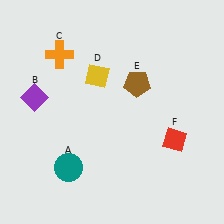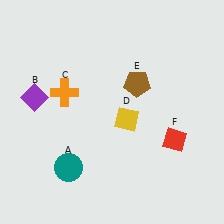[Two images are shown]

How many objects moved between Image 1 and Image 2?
2 objects moved between the two images.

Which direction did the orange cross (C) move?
The orange cross (C) moved down.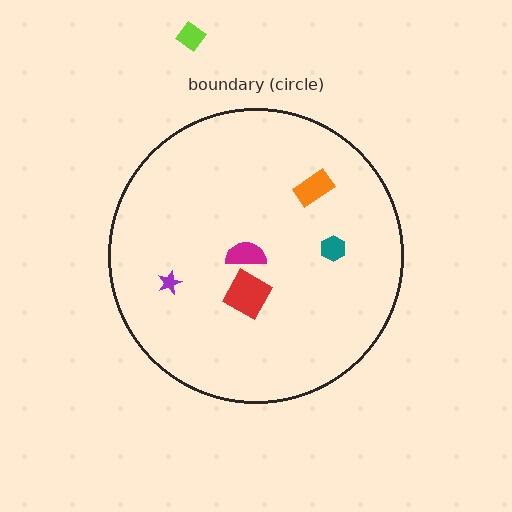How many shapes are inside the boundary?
5 inside, 1 outside.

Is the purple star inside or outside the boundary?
Inside.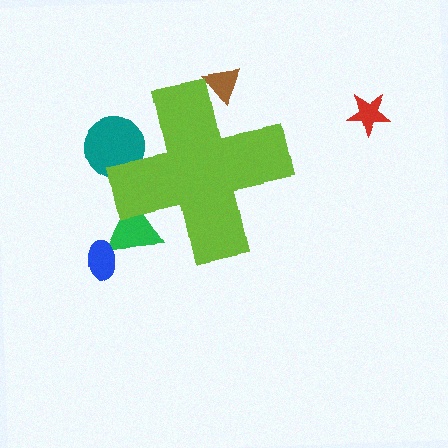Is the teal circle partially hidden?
Yes, the teal circle is partially hidden behind the lime cross.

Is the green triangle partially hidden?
Yes, the green triangle is partially hidden behind the lime cross.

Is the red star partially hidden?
No, the red star is fully visible.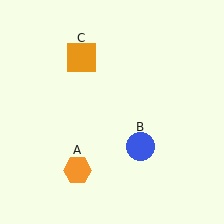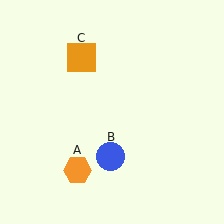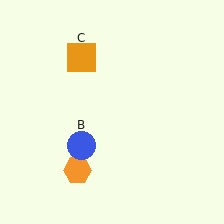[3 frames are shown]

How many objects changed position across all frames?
1 object changed position: blue circle (object B).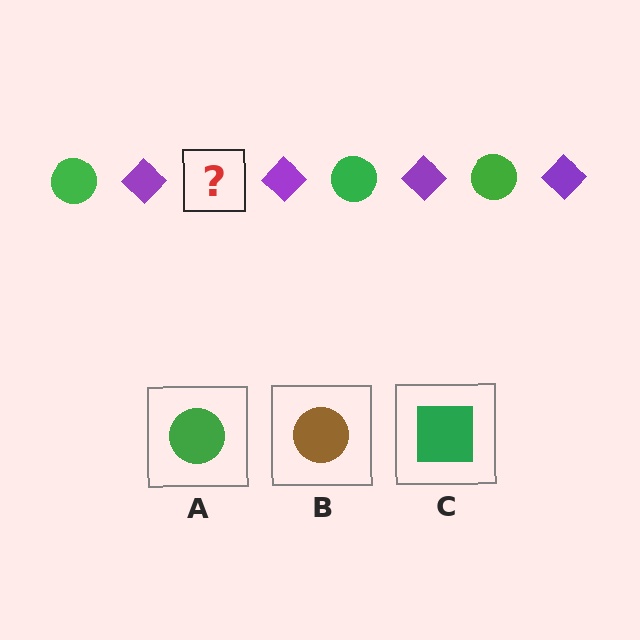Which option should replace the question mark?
Option A.